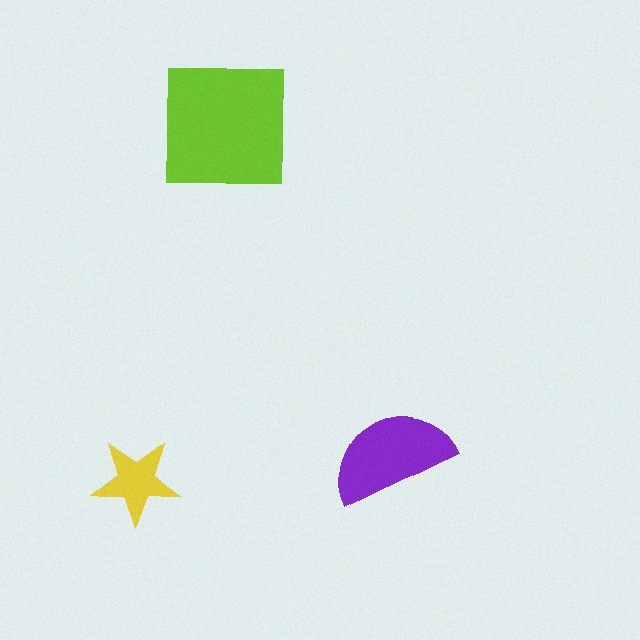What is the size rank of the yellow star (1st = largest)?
3rd.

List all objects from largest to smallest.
The lime square, the purple semicircle, the yellow star.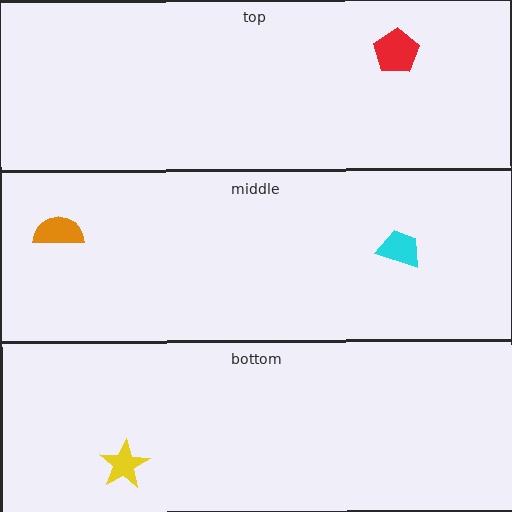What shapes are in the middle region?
The orange semicircle, the cyan trapezoid.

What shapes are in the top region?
The red pentagon.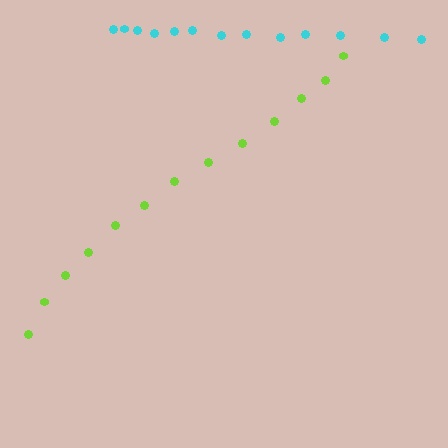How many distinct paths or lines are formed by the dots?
There are 2 distinct paths.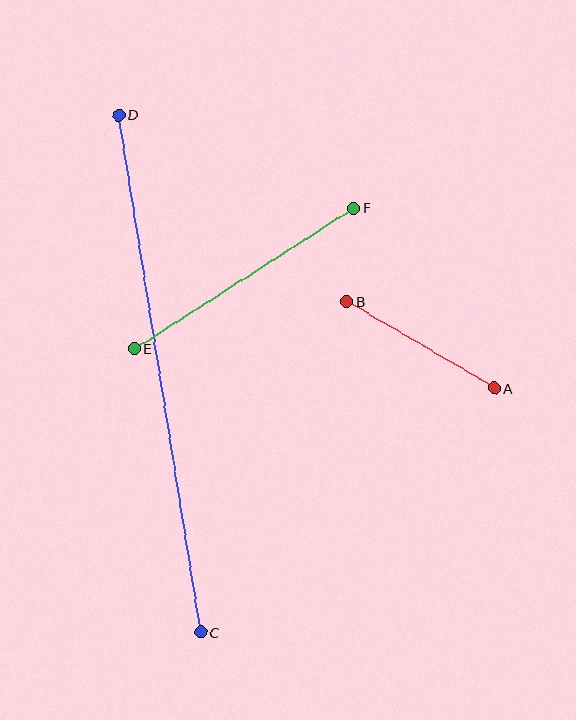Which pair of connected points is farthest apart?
Points C and D are farthest apart.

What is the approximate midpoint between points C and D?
The midpoint is at approximately (160, 374) pixels.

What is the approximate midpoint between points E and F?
The midpoint is at approximately (244, 278) pixels.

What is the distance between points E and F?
The distance is approximately 260 pixels.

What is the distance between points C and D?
The distance is approximately 524 pixels.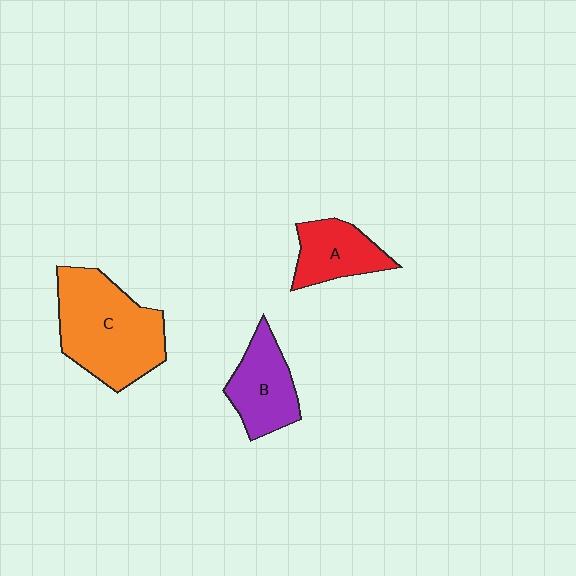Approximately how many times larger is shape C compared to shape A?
Approximately 2.0 times.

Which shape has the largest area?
Shape C (orange).